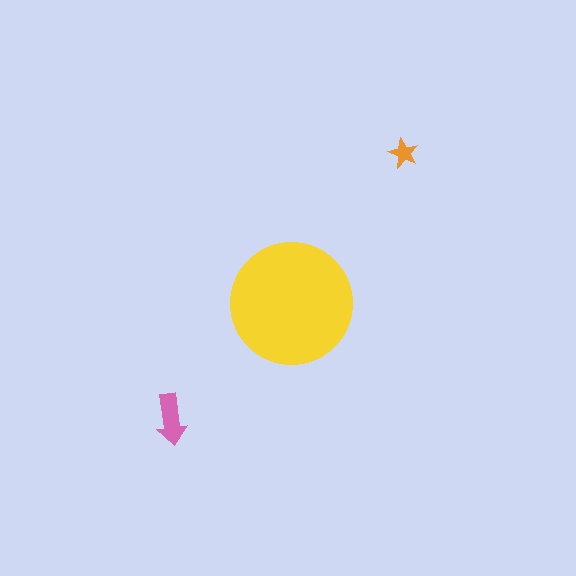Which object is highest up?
The orange star is topmost.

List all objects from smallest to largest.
The orange star, the pink arrow, the yellow circle.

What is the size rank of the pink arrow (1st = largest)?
2nd.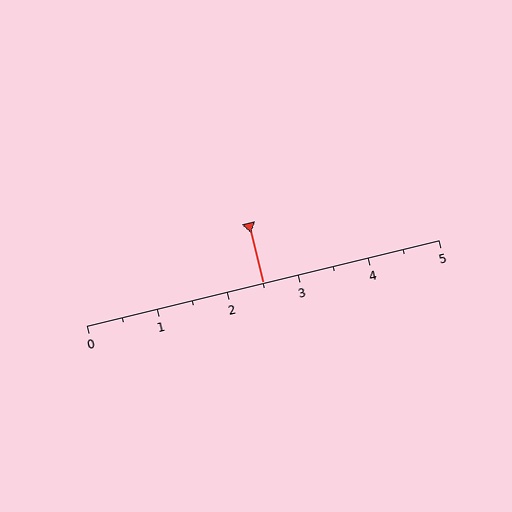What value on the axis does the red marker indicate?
The marker indicates approximately 2.5.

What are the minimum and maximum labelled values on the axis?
The axis runs from 0 to 5.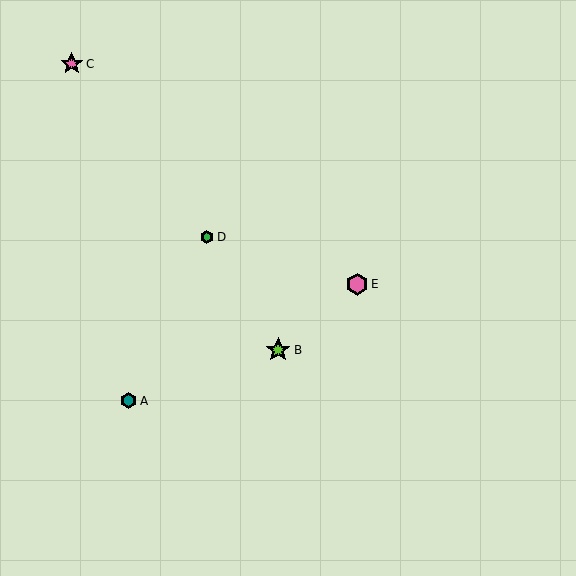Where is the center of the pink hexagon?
The center of the pink hexagon is at (357, 284).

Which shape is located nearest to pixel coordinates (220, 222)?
The green hexagon (labeled D) at (207, 237) is nearest to that location.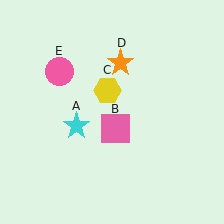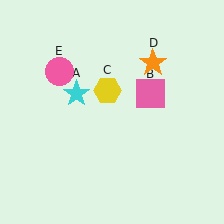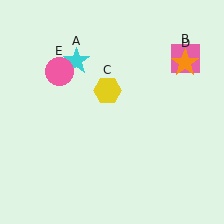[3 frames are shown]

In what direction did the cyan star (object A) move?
The cyan star (object A) moved up.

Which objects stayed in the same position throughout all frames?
Yellow hexagon (object C) and pink circle (object E) remained stationary.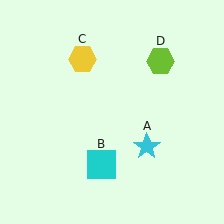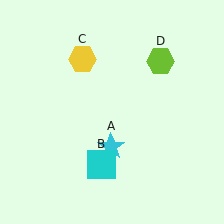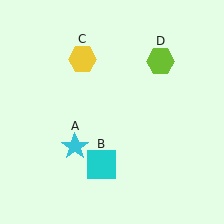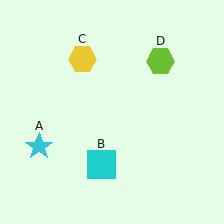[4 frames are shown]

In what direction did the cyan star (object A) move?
The cyan star (object A) moved left.